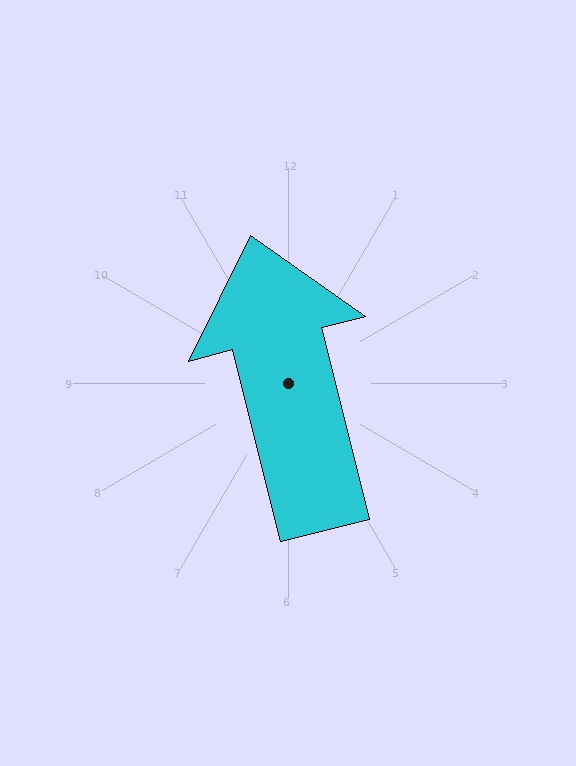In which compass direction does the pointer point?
North.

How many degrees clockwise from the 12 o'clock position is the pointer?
Approximately 346 degrees.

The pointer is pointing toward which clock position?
Roughly 12 o'clock.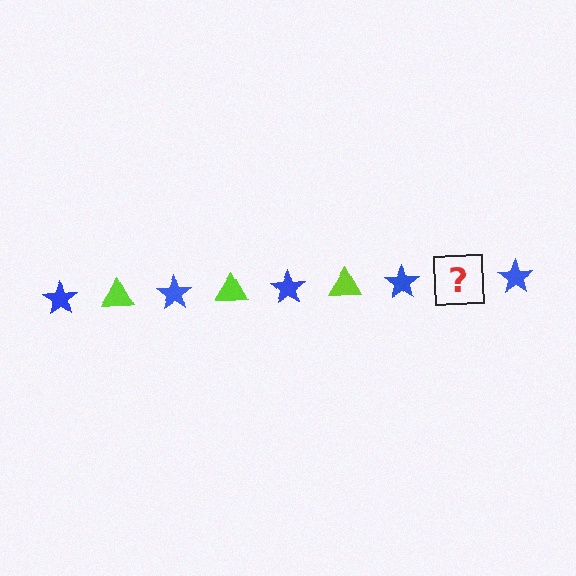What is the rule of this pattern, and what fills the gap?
The rule is that the pattern alternates between blue star and lime triangle. The gap should be filled with a lime triangle.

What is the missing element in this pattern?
The missing element is a lime triangle.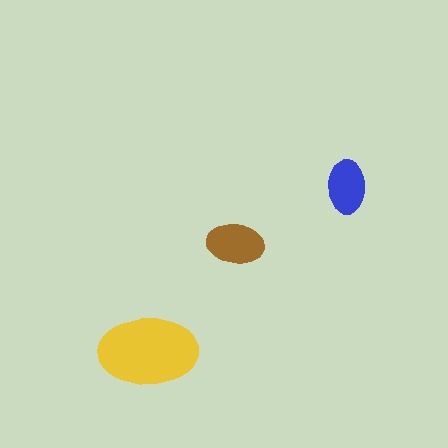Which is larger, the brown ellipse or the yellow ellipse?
The yellow one.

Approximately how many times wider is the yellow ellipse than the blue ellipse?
About 2 times wider.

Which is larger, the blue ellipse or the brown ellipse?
The brown one.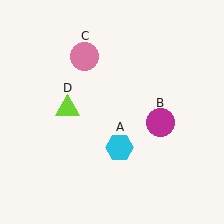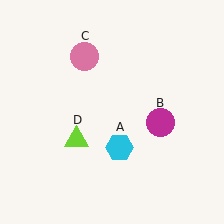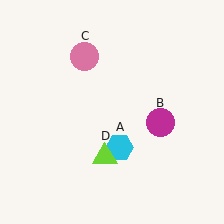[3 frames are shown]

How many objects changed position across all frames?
1 object changed position: lime triangle (object D).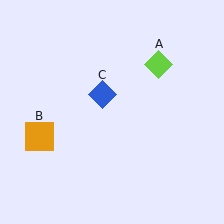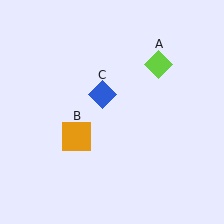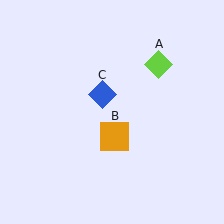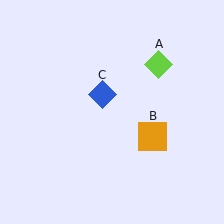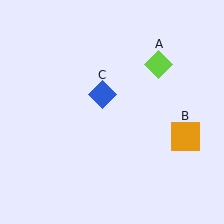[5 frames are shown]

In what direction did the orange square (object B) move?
The orange square (object B) moved right.